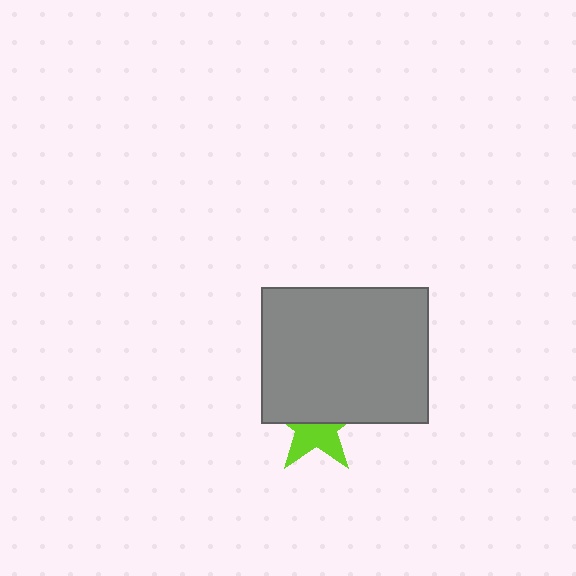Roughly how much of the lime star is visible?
About half of it is visible (roughly 48%).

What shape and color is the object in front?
The object in front is a gray rectangle.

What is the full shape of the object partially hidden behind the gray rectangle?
The partially hidden object is a lime star.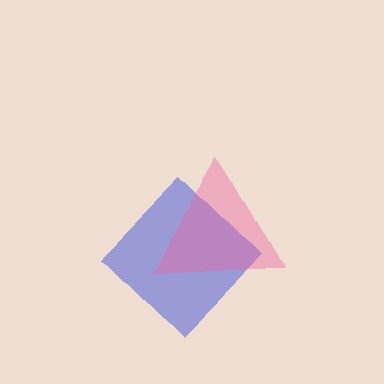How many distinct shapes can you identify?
There are 2 distinct shapes: a blue diamond, a pink triangle.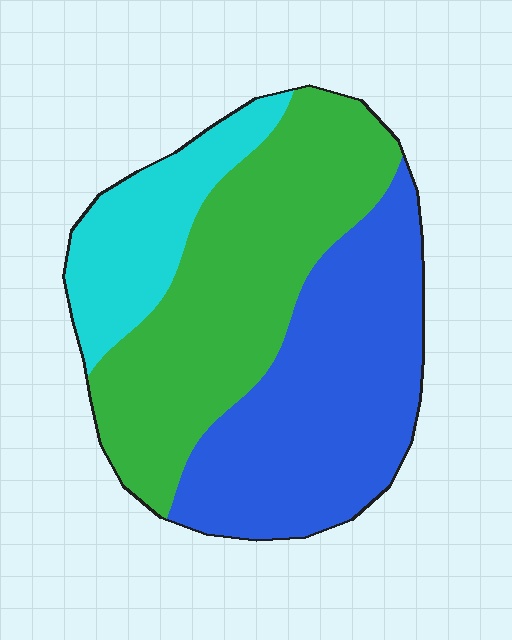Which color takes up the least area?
Cyan, at roughly 20%.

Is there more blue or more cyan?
Blue.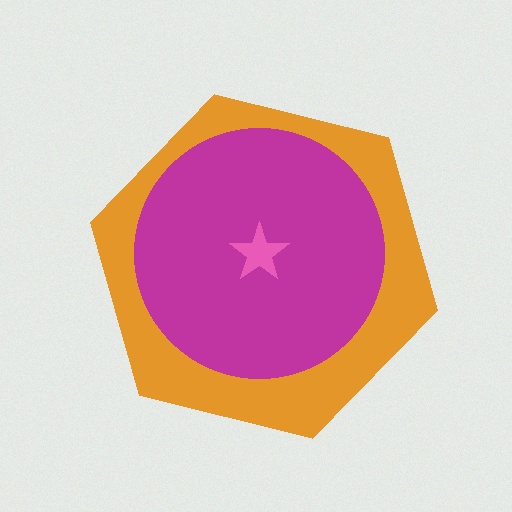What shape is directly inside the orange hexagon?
The magenta circle.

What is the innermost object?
The pink star.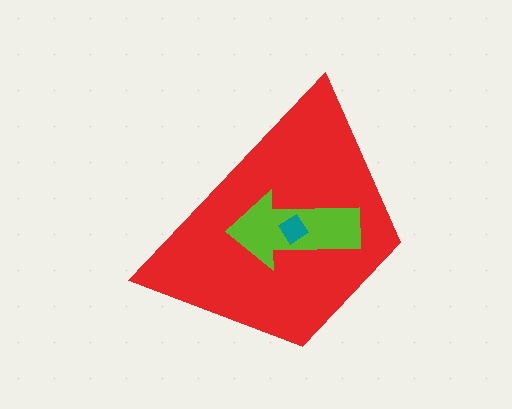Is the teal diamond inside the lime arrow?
Yes.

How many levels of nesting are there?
3.